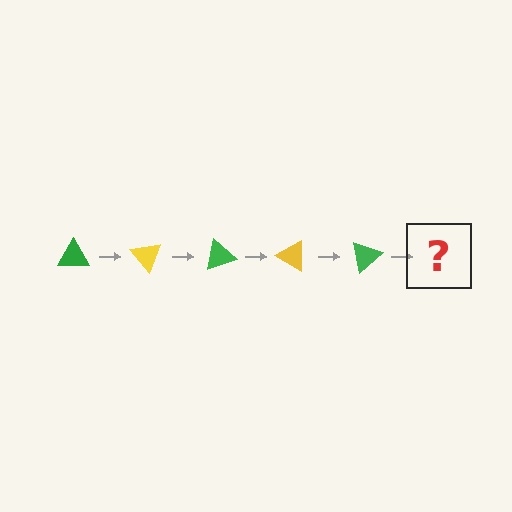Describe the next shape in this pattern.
It should be a yellow triangle, rotated 250 degrees from the start.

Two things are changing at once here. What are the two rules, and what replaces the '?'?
The two rules are that it rotates 50 degrees each step and the color cycles through green and yellow. The '?' should be a yellow triangle, rotated 250 degrees from the start.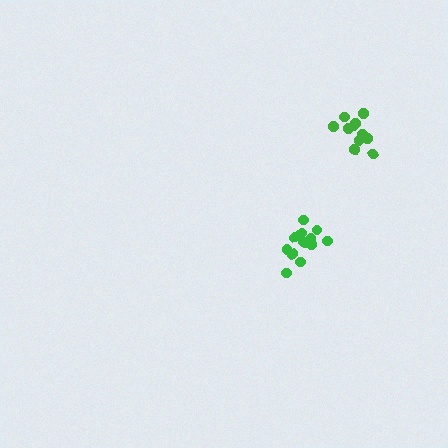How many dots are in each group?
Group 1: 14 dots, Group 2: 11 dots (25 total).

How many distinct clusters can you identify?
There are 2 distinct clusters.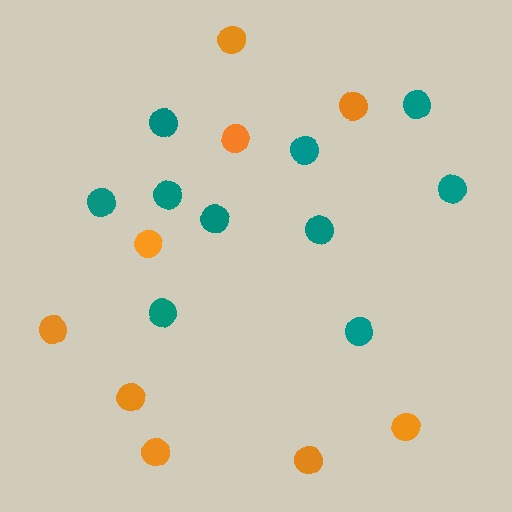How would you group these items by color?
There are 2 groups: one group of teal circles (10) and one group of orange circles (9).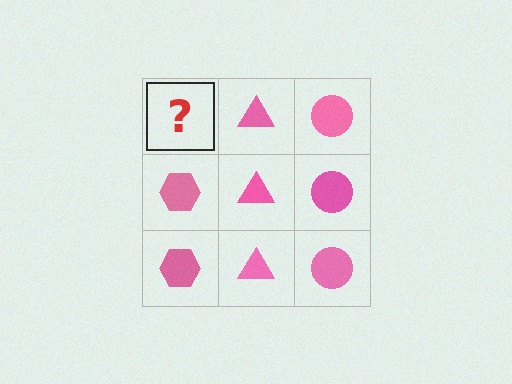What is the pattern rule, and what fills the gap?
The rule is that each column has a consistent shape. The gap should be filled with a pink hexagon.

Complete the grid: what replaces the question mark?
The question mark should be replaced with a pink hexagon.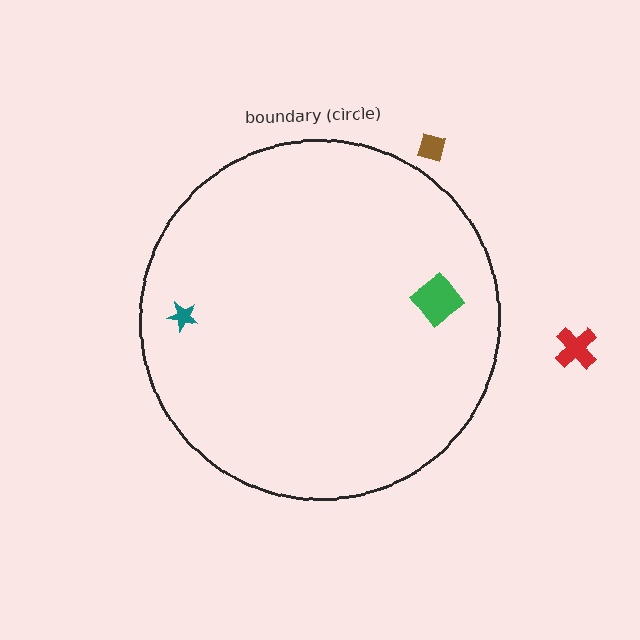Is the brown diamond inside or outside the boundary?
Outside.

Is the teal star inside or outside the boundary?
Inside.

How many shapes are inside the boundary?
2 inside, 2 outside.